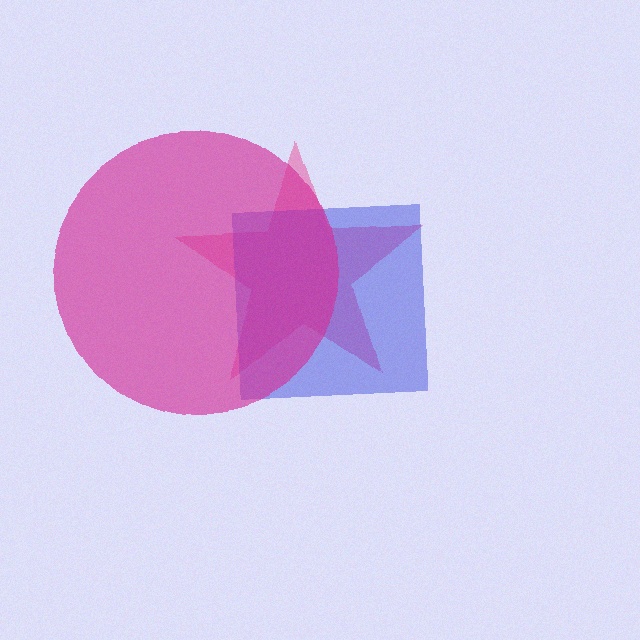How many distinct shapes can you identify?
There are 3 distinct shapes: a pink star, a blue square, a magenta circle.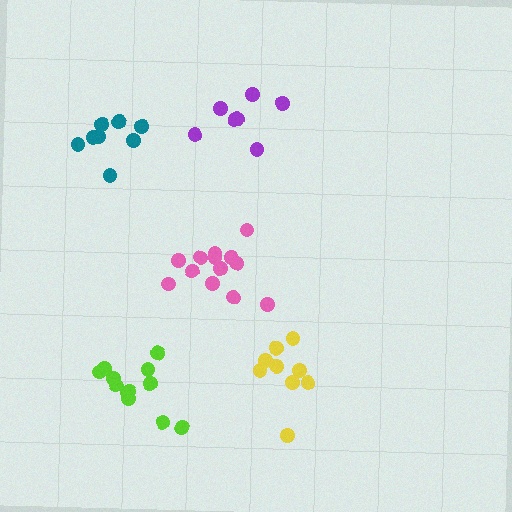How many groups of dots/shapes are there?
There are 5 groups.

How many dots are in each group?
Group 1: 12 dots, Group 2: 9 dots, Group 3: 13 dots, Group 4: 7 dots, Group 5: 8 dots (49 total).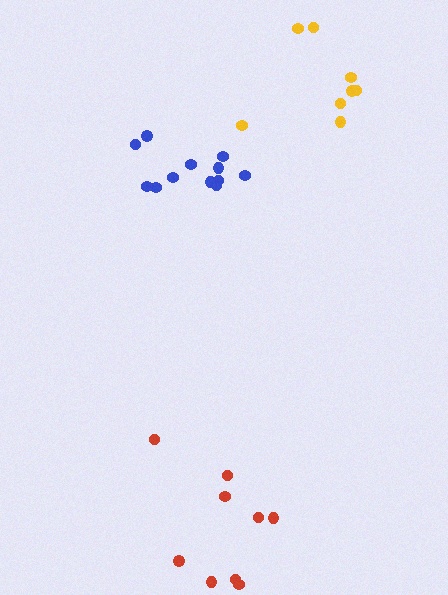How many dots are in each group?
Group 1: 12 dots, Group 2: 9 dots, Group 3: 8 dots (29 total).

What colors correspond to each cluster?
The clusters are colored: blue, red, yellow.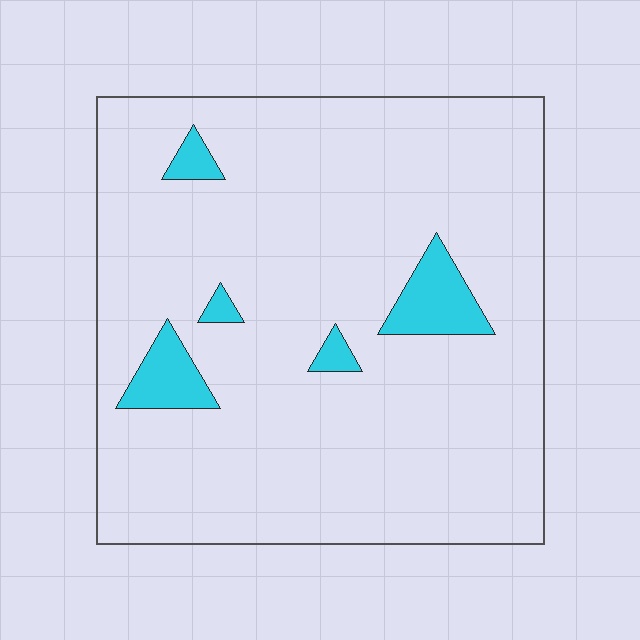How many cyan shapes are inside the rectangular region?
5.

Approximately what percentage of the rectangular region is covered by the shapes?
Approximately 10%.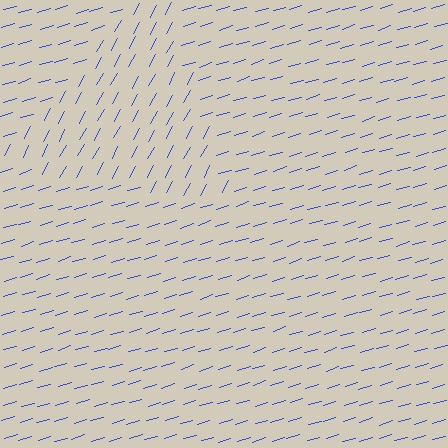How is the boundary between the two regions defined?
The boundary is defined purely by a change in line orientation (approximately 45 degrees difference). All lines are the same color and thickness.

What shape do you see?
I see a triangle.